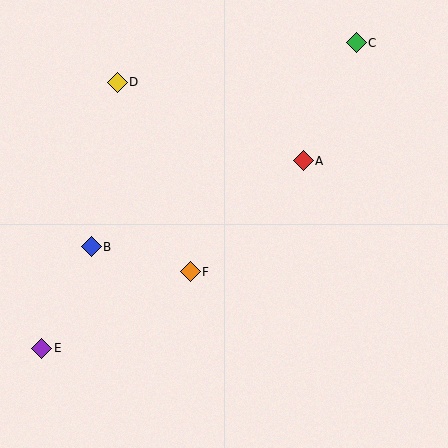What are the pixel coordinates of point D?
Point D is at (117, 82).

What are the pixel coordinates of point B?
Point B is at (91, 247).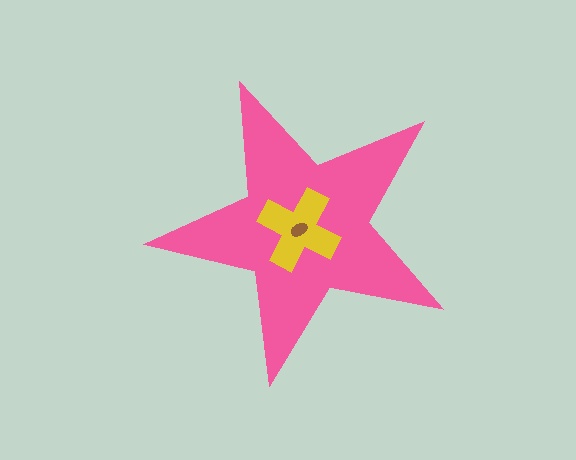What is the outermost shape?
The pink star.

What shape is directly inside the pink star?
The yellow cross.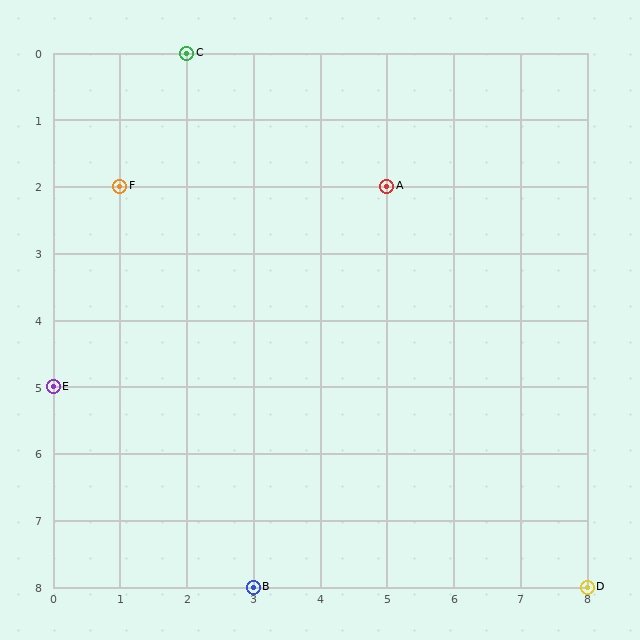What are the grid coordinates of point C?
Point C is at grid coordinates (2, 0).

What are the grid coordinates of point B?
Point B is at grid coordinates (3, 8).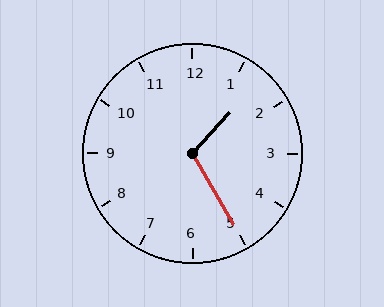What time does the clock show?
1:25.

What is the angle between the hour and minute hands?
Approximately 108 degrees.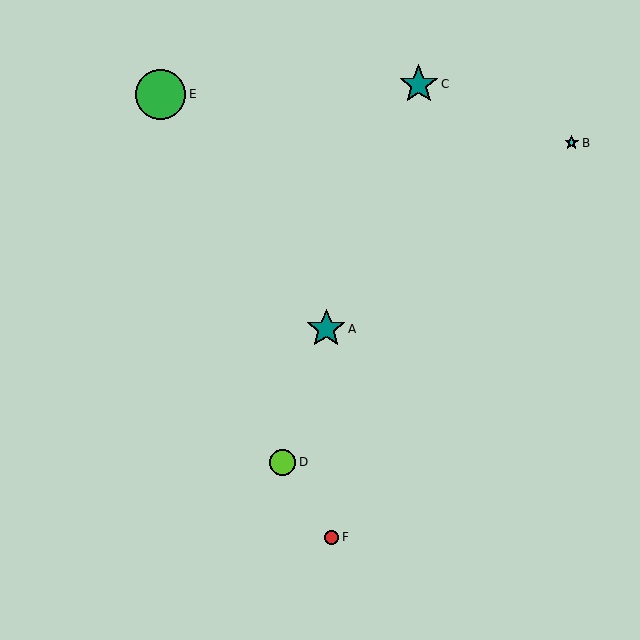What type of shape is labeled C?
Shape C is a teal star.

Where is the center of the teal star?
The center of the teal star is at (419, 84).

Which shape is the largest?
The green circle (labeled E) is the largest.